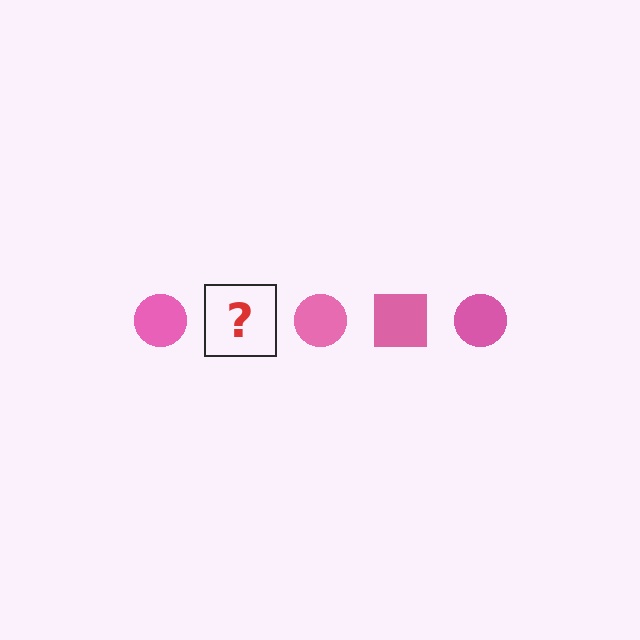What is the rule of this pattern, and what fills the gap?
The rule is that the pattern cycles through circle, square shapes in pink. The gap should be filled with a pink square.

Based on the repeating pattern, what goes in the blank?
The blank should be a pink square.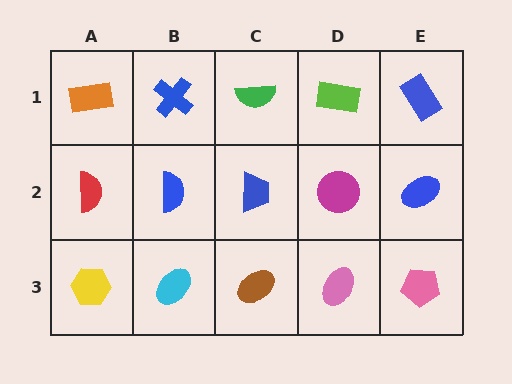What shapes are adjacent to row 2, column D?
A lime rectangle (row 1, column D), a pink ellipse (row 3, column D), a blue trapezoid (row 2, column C), a blue ellipse (row 2, column E).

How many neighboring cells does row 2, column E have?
3.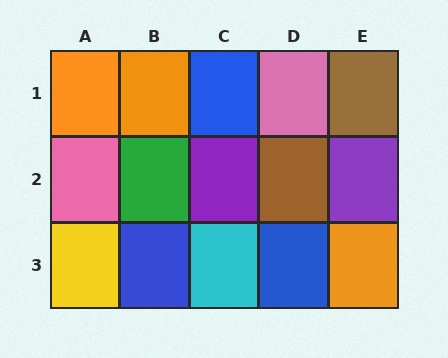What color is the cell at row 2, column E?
Purple.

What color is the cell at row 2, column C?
Purple.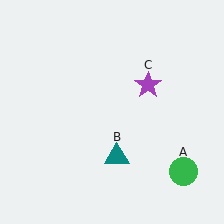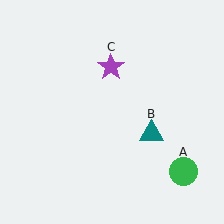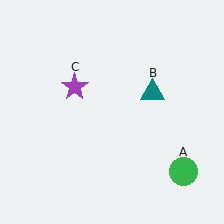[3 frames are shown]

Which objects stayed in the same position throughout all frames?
Green circle (object A) remained stationary.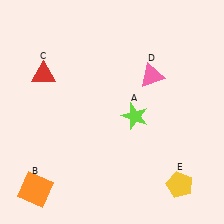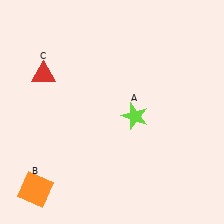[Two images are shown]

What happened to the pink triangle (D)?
The pink triangle (D) was removed in Image 2. It was in the top-right area of Image 1.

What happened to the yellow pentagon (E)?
The yellow pentagon (E) was removed in Image 2. It was in the bottom-right area of Image 1.